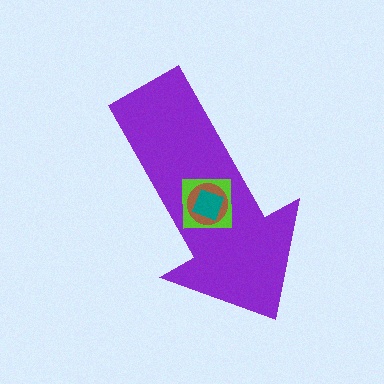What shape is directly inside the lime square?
The brown circle.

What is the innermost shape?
The teal square.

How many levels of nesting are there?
4.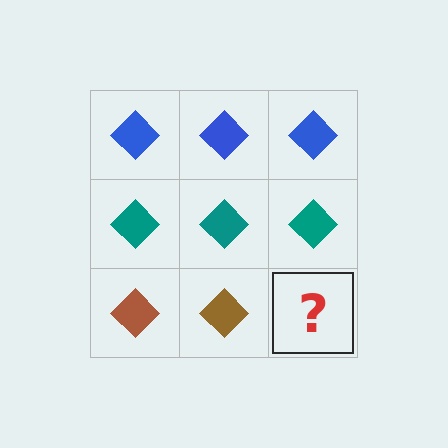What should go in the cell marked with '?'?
The missing cell should contain a brown diamond.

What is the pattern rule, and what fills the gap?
The rule is that each row has a consistent color. The gap should be filled with a brown diamond.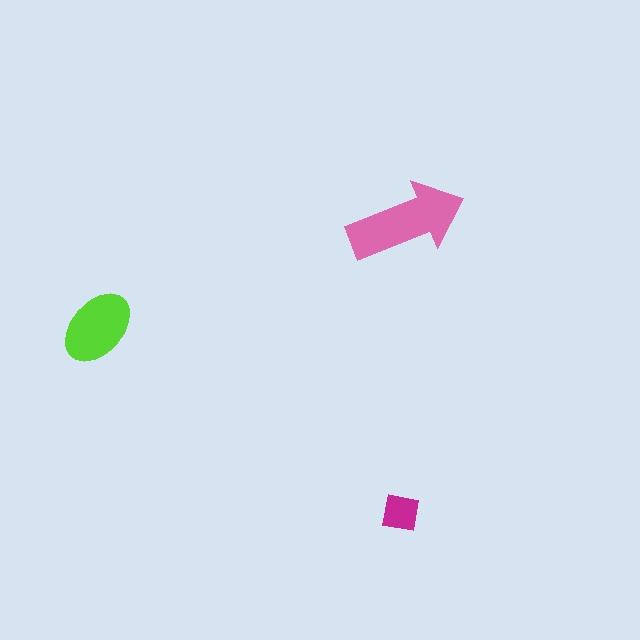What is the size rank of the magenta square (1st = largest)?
3rd.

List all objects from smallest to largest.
The magenta square, the lime ellipse, the pink arrow.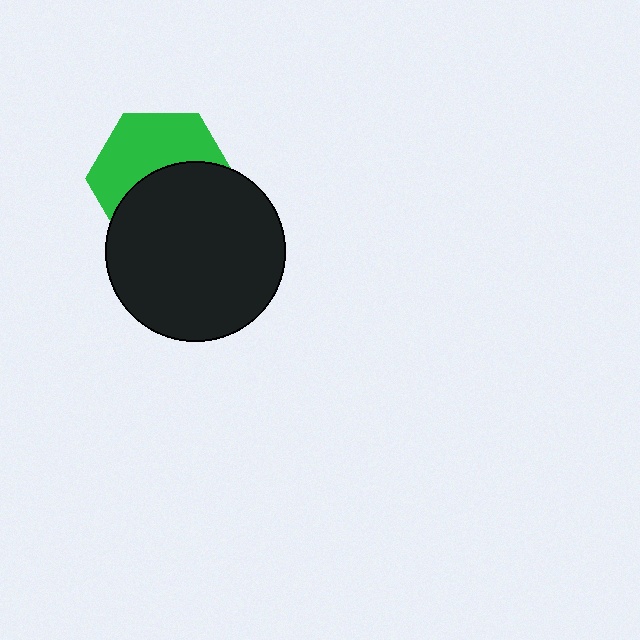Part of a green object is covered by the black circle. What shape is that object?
It is a hexagon.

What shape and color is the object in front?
The object in front is a black circle.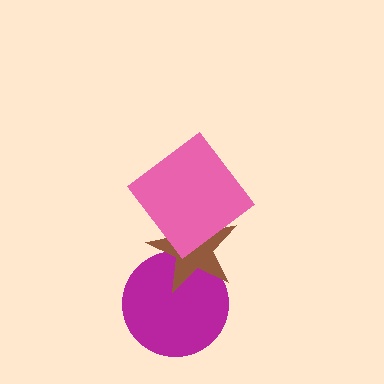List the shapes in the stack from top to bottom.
From top to bottom: the pink diamond, the brown star, the magenta circle.